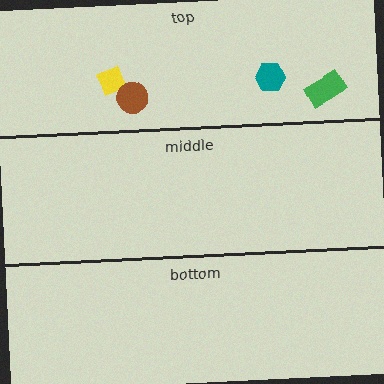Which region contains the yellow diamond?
The top region.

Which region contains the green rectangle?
The top region.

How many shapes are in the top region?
4.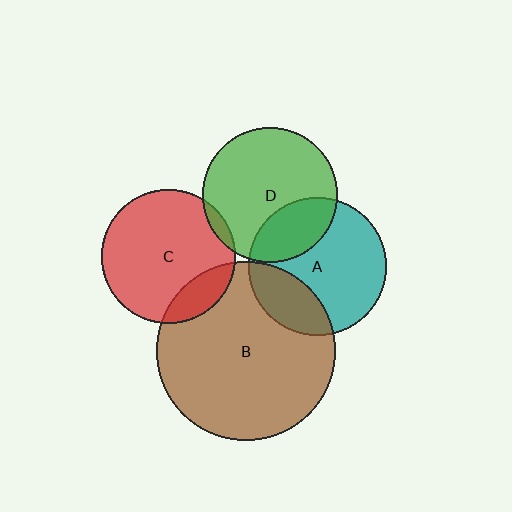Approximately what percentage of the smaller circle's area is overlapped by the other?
Approximately 15%.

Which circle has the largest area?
Circle B (brown).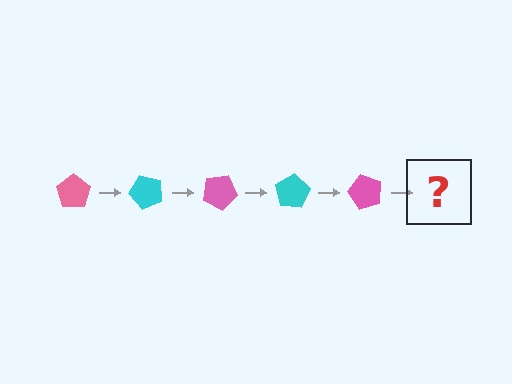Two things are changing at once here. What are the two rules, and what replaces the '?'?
The two rules are that it rotates 50 degrees each step and the color cycles through pink and cyan. The '?' should be a cyan pentagon, rotated 250 degrees from the start.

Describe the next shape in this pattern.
It should be a cyan pentagon, rotated 250 degrees from the start.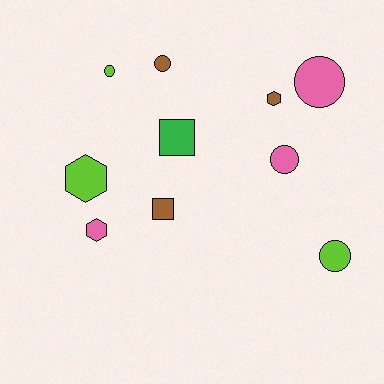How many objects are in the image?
There are 10 objects.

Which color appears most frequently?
Pink, with 3 objects.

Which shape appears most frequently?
Circle, with 5 objects.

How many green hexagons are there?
There are no green hexagons.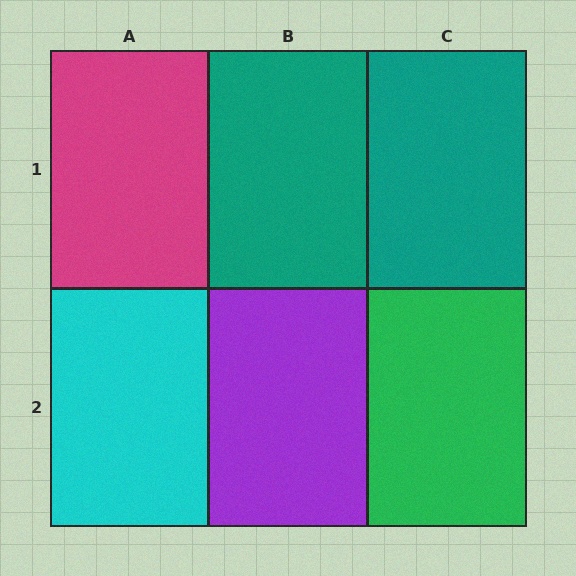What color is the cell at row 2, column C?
Green.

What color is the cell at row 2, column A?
Cyan.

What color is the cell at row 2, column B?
Purple.